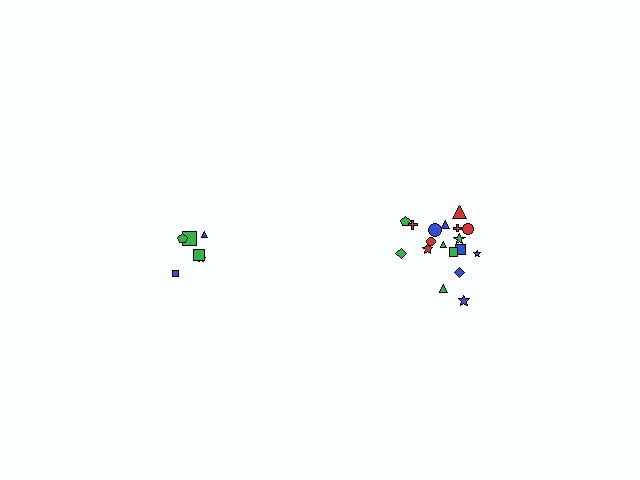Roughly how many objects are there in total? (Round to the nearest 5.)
Roughly 25 objects in total.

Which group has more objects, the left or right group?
The right group.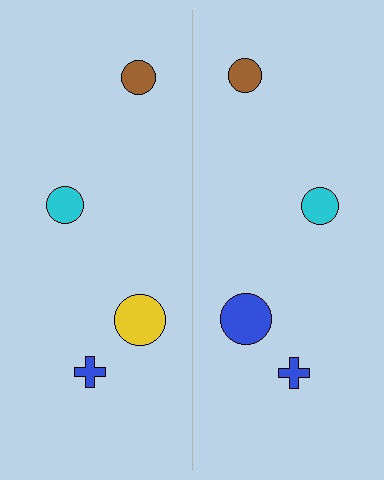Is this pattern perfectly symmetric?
No, the pattern is not perfectly symmetric. The blue circle on the right side breaks the symmetry — its mirror counterpart is yellow.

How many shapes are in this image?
There are 8 shapes in this image.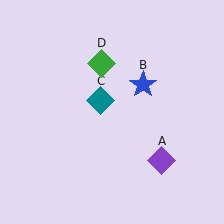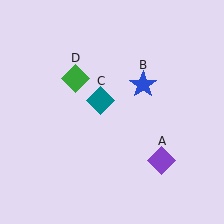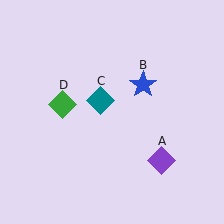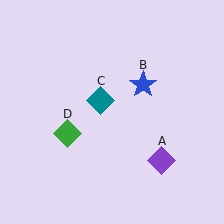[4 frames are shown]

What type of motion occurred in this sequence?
The green diamond (object D) rotated counterclockwise around the center of the scene.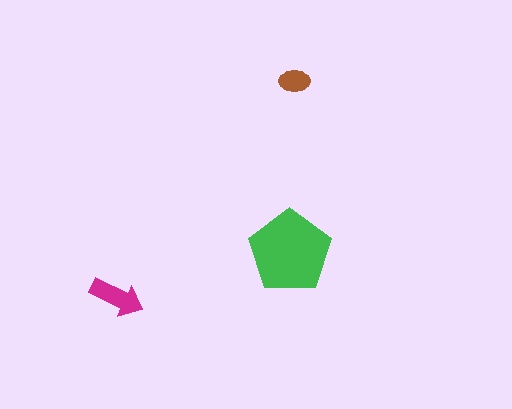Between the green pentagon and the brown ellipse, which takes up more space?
The green pentagon.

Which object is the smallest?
The brown ellipse.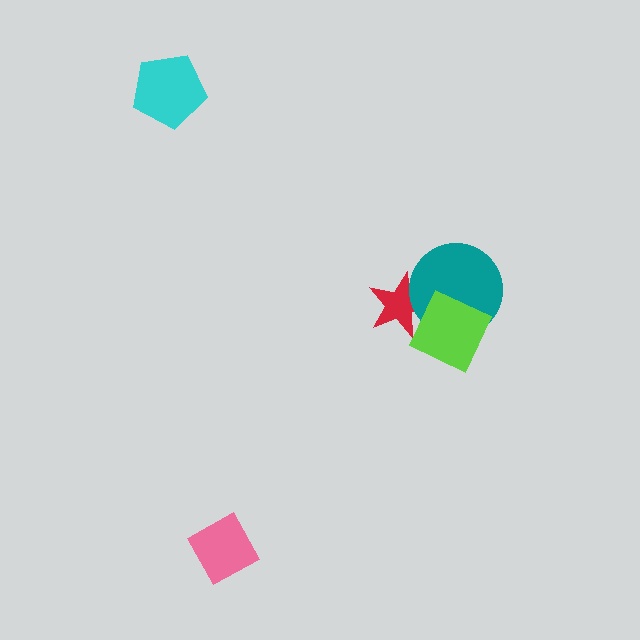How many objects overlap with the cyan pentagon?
0 objects overlap with the cyan pentagon.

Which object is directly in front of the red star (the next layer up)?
The teal circle is directly in front of the red star.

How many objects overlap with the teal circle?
2 objects overlap with the teal circle.